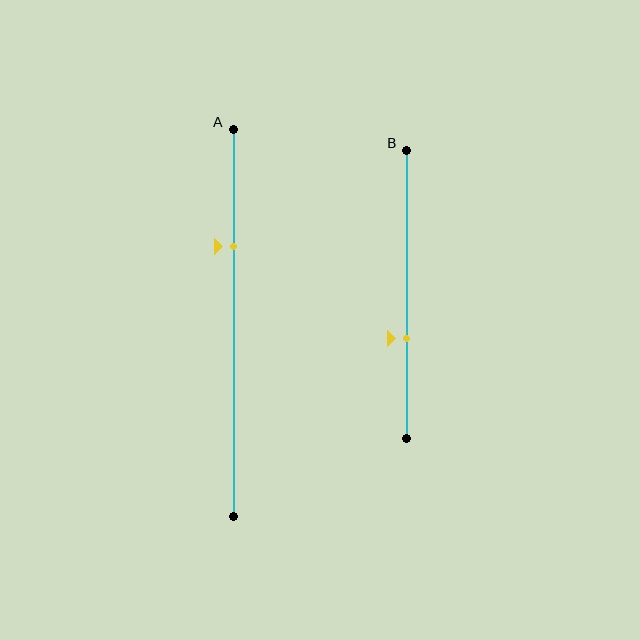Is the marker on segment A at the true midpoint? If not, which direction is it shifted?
No, the marker on segment A is shifted upward by about 20% of the segment length.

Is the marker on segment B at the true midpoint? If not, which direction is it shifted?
No, the marker on segment B is shifted downward by about 15% of the segment length.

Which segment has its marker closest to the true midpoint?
Segment B has its marker closest to the true midpoint.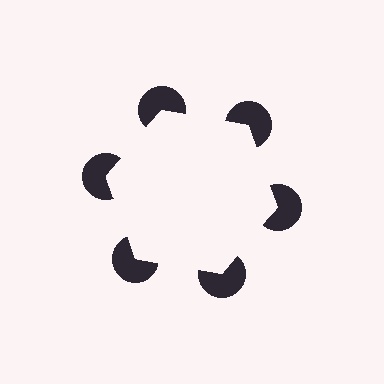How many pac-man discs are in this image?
There are 6 — one at each vertex of the illusory hexagon.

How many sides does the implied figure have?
6 sides.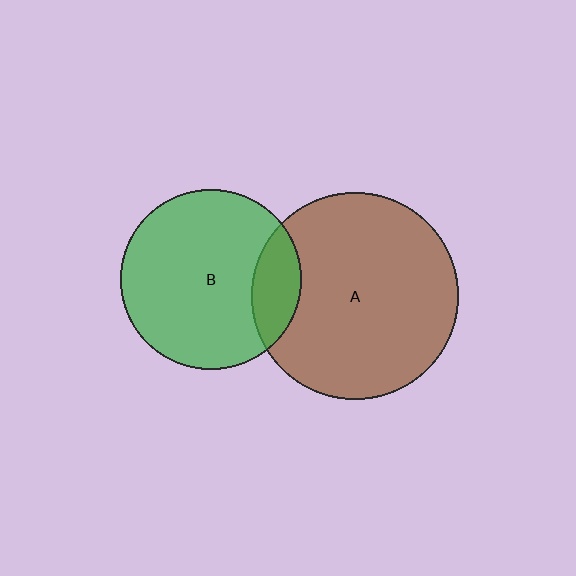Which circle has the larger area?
Circle A (brown).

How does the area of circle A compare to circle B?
Approximately 1.3 times.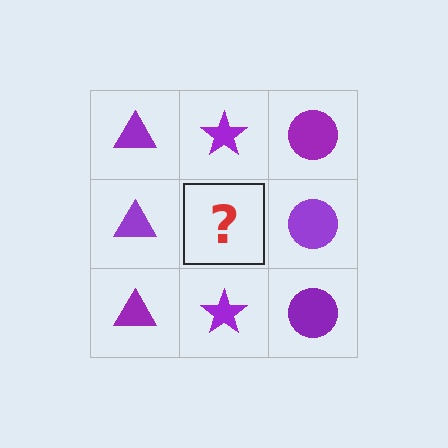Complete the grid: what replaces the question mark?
The question mark should be replaced with a purple star.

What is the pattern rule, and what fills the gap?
The rule is that each column has a consistent shape. The gap should be filled with a purple star.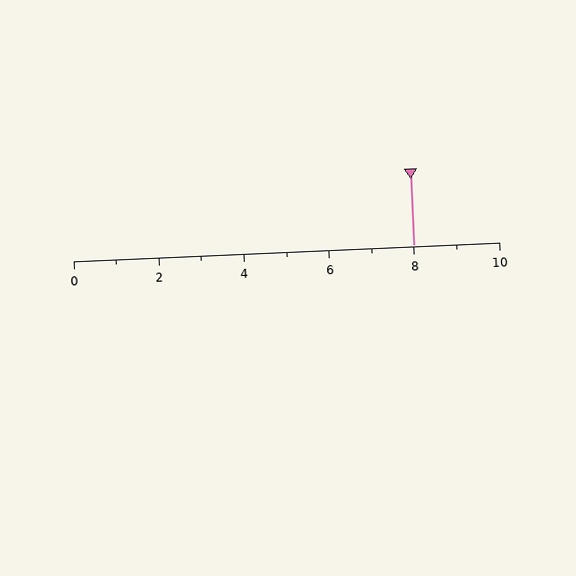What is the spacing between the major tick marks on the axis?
The major ticks are spaced 2 apart.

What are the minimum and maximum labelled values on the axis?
The axis runs from 0 to 10.